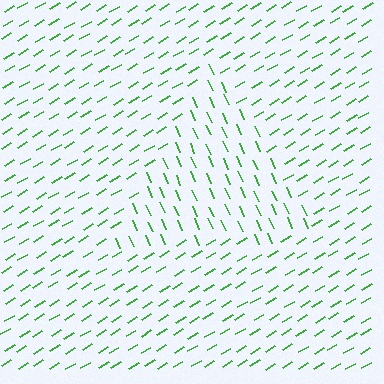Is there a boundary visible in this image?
Yes, there is a texture boundary formed by a change in line orientation.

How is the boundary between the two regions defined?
The boundary is defined purely by a change in line orientation (approximately 82 degrees difference). All lines are the same color and thickness.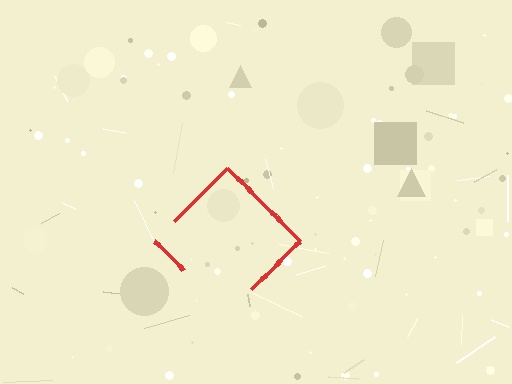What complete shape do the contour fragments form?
The contour fragments form a diamond.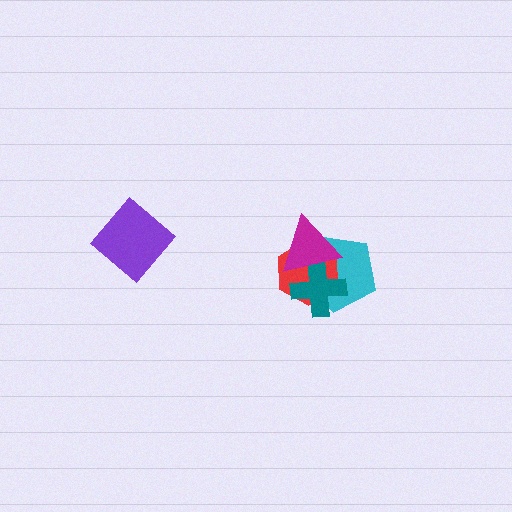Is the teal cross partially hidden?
Yes, it is partially covered by another shape.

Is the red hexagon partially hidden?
Yes, it is partially covered by another shape.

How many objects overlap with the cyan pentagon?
3 objects overlap with the cyan pentagon.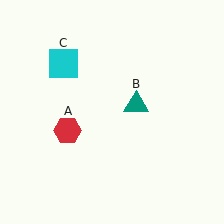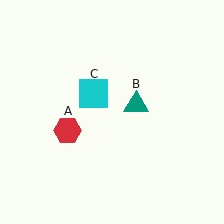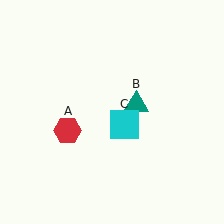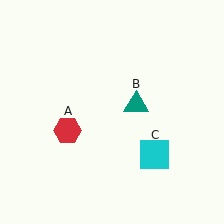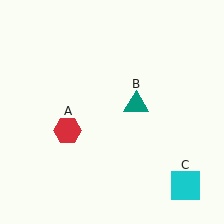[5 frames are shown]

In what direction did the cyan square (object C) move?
The cyan square (object C) moved down and to the right.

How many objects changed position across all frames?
1 object changed position: cyan square (object C).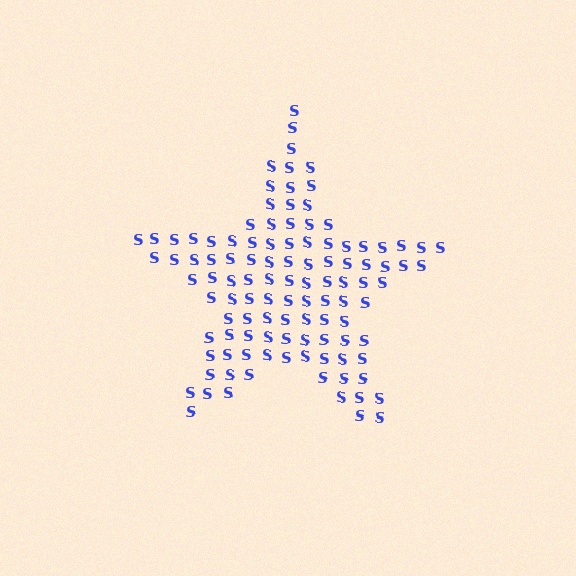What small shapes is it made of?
It is made of small letter S's.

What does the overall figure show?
The overall figure shows a star.